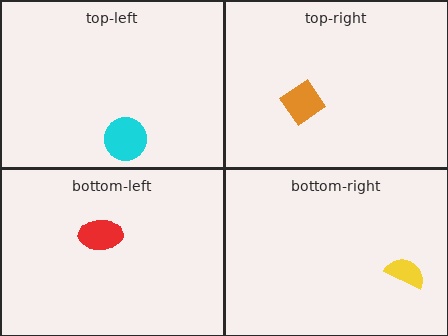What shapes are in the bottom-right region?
The yellow semicircle.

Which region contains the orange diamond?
The top-right region.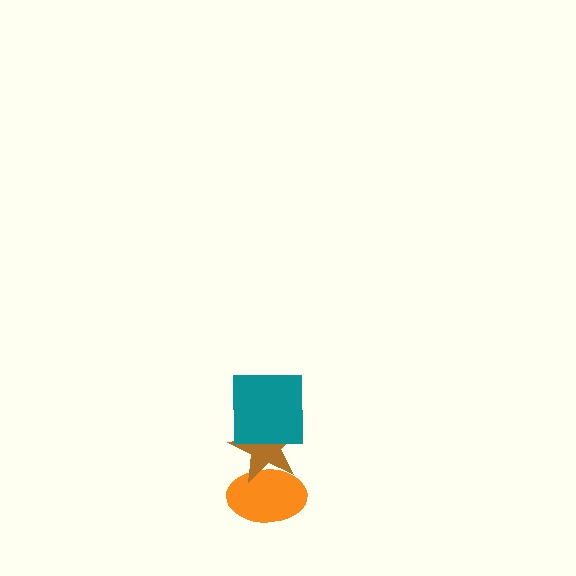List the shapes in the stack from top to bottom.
From top to bottom: the teal square, the brown star, the orange ellipse.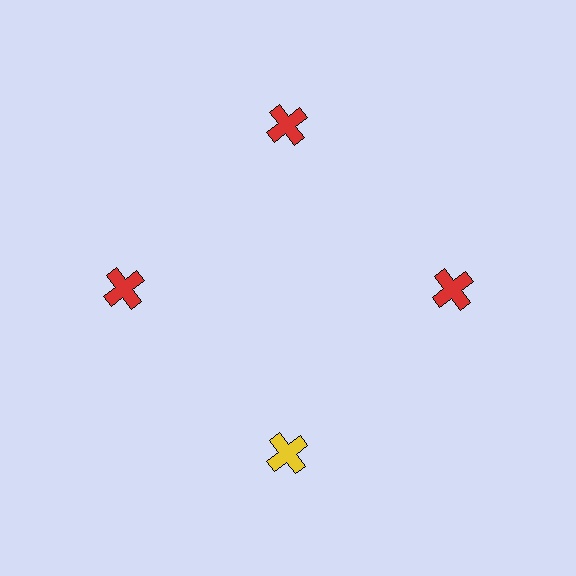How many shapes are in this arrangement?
There are 4 shapes arranged in a ring pattern.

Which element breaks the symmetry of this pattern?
The yellow cross at roughly the 6 o'clock position breaks the symmetry. All other shapes are red crosses.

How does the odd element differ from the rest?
It has a different color: yellow instead of red.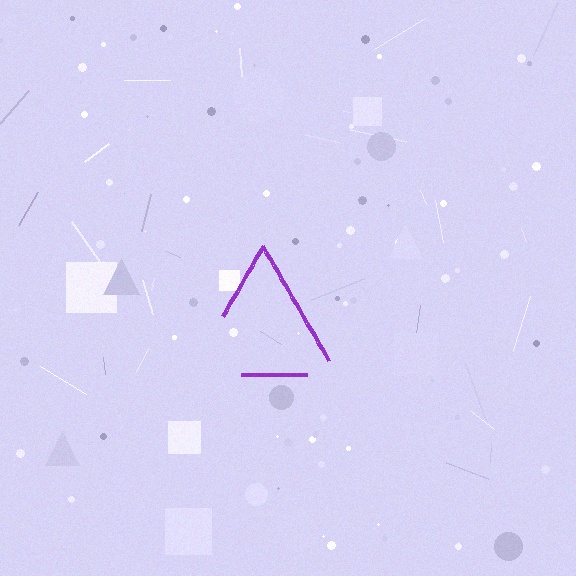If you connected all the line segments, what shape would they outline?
They would outline a triangle.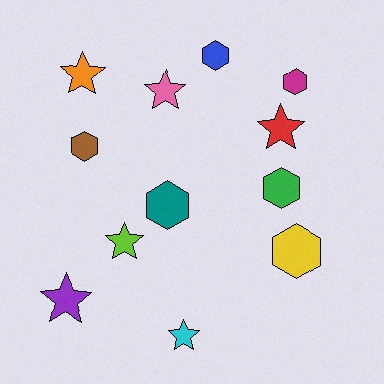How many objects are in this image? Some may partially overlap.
There are 12 objects.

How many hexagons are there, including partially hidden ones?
There are 6 hexagons.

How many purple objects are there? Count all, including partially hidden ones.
There is 1 purple object.